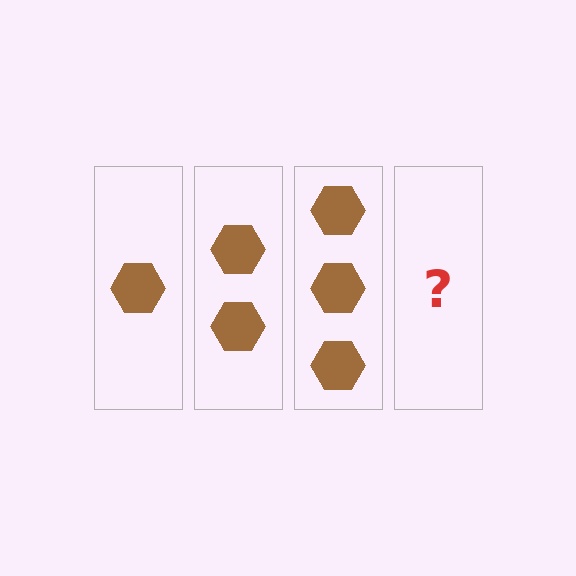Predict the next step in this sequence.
The next step is 4 hexagons.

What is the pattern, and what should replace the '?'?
The pattern is that each step adds one more hexagon. The '?' should be 4 hexagons.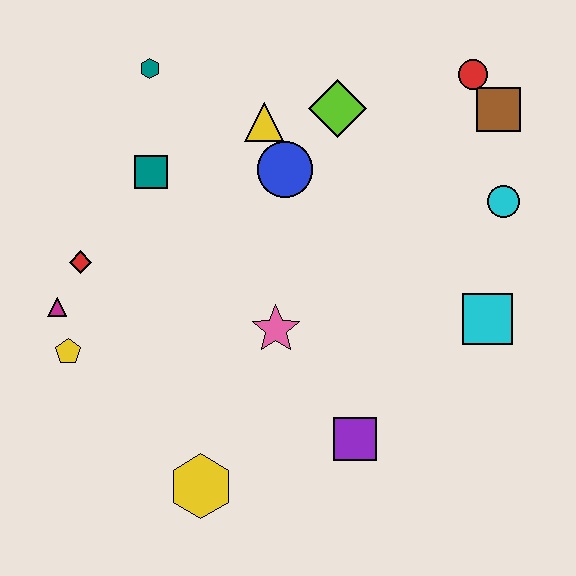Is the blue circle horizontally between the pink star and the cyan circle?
Yes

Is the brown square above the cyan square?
Yes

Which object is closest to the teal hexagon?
The teal square is closest to the teal hexagon.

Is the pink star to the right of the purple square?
No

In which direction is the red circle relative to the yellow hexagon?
The red circle is above the yellow hexagon.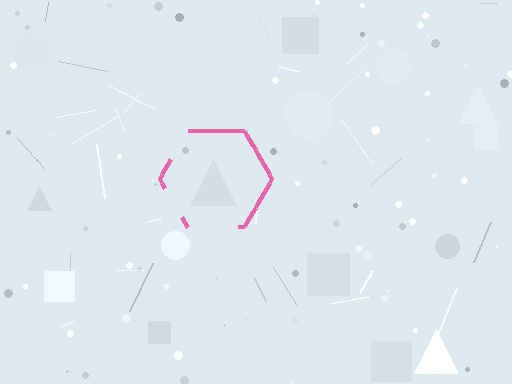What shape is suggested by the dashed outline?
The dashed outline suggests a hexagon.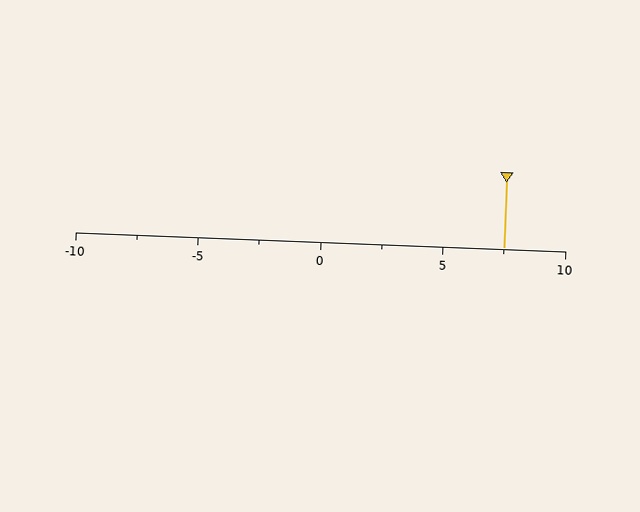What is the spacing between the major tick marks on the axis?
The major ticks are spaced 5 apart.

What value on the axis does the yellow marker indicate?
The marker indicates approximately 7.5.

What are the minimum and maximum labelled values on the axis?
The axis runs from -10 to 10.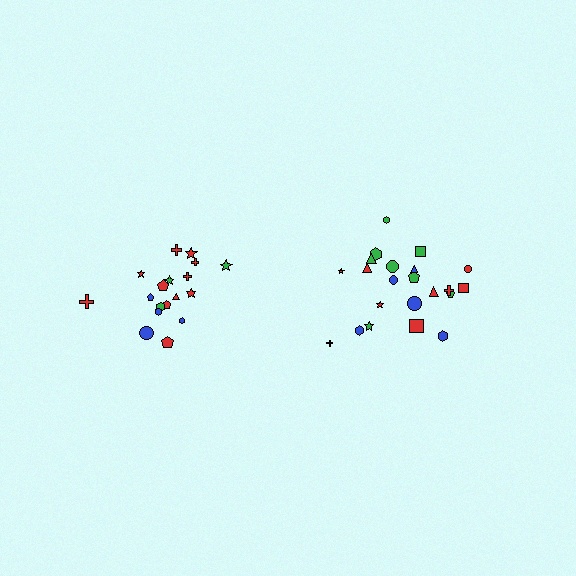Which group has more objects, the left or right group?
The right group.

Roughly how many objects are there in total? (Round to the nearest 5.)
Roughly 40 objects in total.